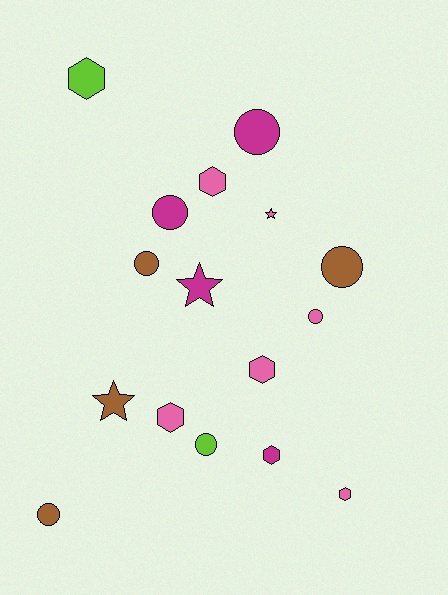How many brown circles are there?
There are 3 brown circles.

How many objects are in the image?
There are 16 objects.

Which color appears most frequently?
Pink, with 6 objects.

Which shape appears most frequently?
Circle, with 7 objects.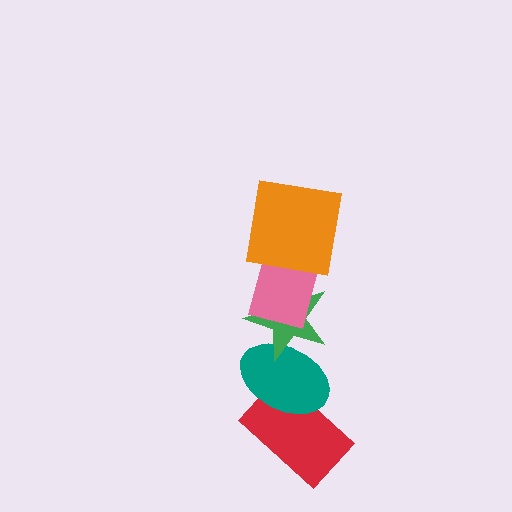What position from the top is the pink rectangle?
The pink rectangle is 2nd from the top.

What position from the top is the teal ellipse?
The teal ellipse is 4th from the top.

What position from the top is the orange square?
The orange square is 1st from the top.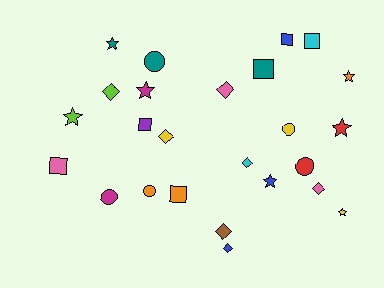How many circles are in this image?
There are 5 circles.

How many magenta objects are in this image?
There are 2 magenta objects.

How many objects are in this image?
There are 25 objects.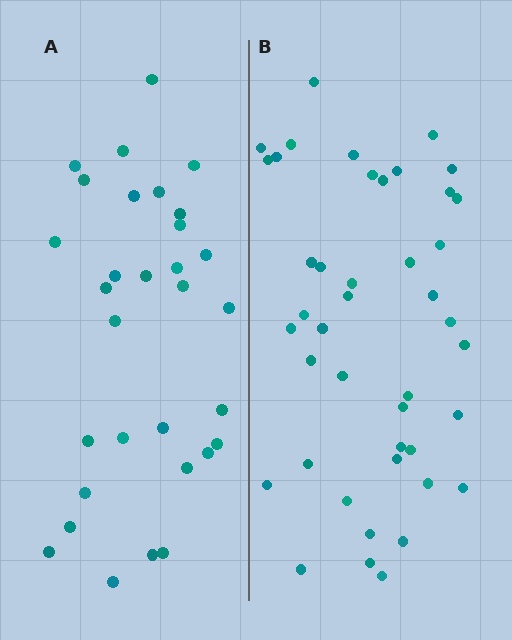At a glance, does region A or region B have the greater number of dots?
Region B (the right region) has more dots.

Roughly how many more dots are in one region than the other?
Region B has roughly 12 or so more dots than region A.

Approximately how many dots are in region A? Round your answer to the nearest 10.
About 30 dots. (The exact count is 31, which rounds to 30.)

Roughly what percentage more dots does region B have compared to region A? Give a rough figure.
About 40% more.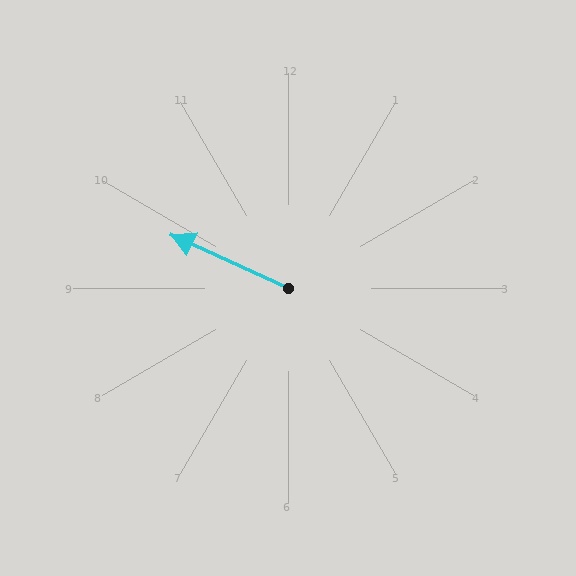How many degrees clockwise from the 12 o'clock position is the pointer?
Approximately 295 degrees.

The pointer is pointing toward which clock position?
Roughly 10 o'clock.